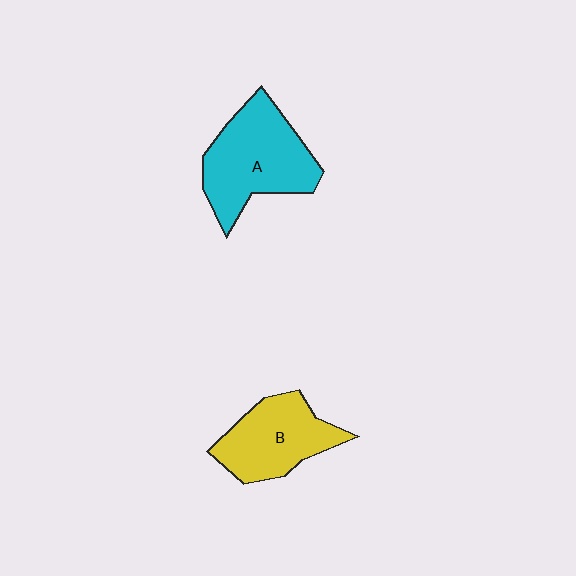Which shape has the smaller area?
Shape B (yellow).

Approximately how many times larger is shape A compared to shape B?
Approximately 1.3 times.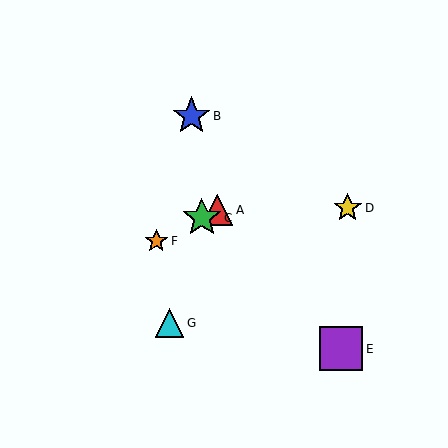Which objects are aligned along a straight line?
Objects A, C, F are aligned along a straight line.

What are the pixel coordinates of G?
Object G is at (169, 323).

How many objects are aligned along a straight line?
3 objects (A, C, F) are aligned along a straight line.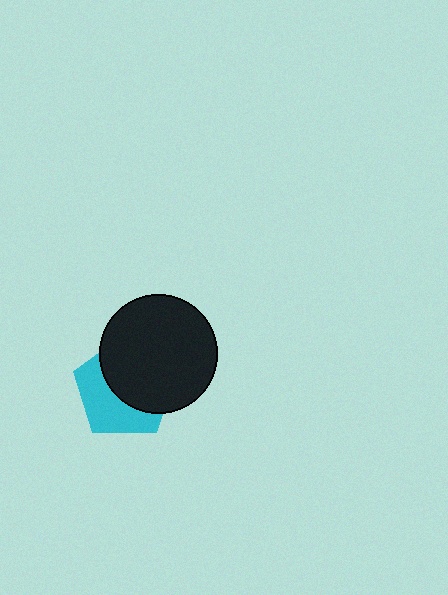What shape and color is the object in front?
The object in front is a black circle.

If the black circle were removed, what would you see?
You would see the complete cyan pentagon.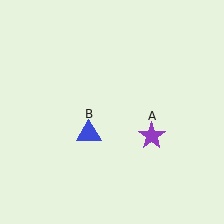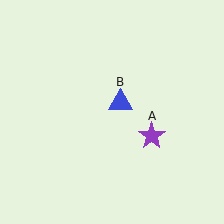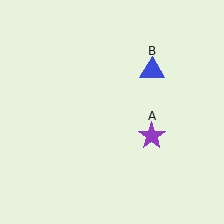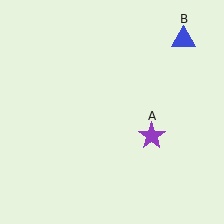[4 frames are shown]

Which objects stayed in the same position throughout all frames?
Purple star (object A) remained stationary.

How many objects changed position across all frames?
1 object changed position: blue triangle (object B).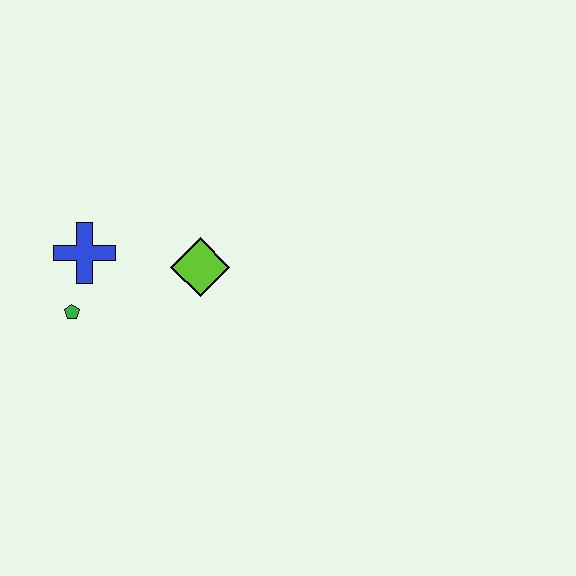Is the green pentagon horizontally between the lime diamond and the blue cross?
No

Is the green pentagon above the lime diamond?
No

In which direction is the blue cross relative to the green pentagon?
The blue cross is above the green pentagon.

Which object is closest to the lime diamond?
The blue cross is closest to the lime diamond.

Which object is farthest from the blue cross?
The lime diamond is farthest from the blue cross.